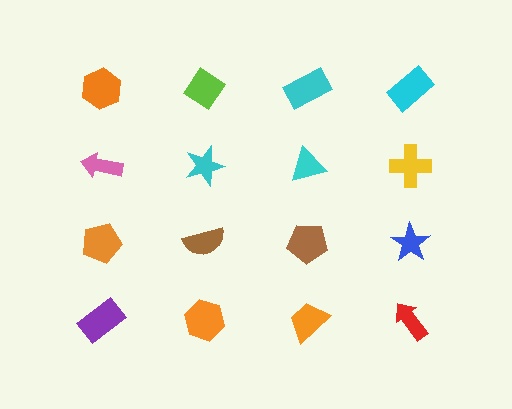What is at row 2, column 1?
A pink arrow.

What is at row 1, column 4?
A cyan rectangle.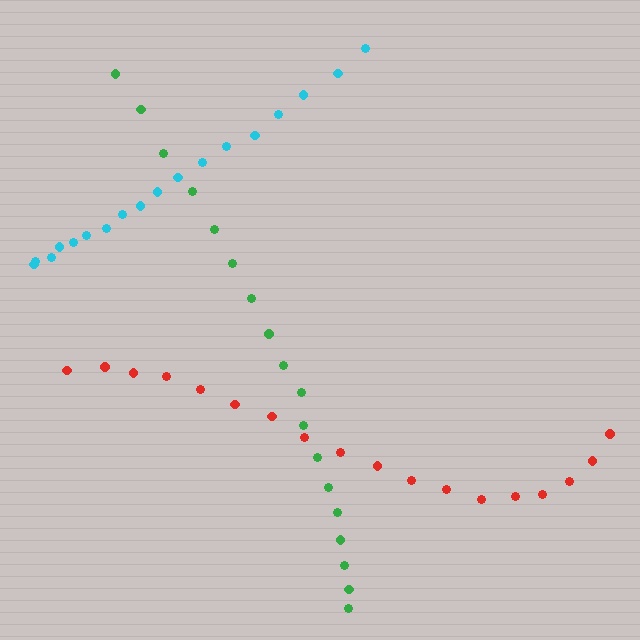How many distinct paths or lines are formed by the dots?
There are 3 distinct paths.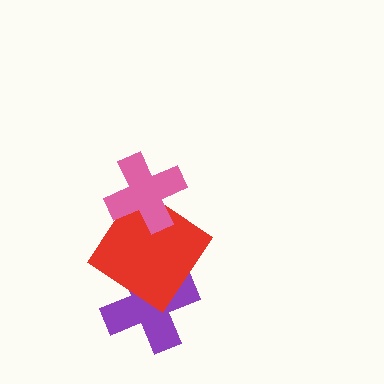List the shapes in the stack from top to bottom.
From top to bottom: the pink cross, the red diamond, the purple cross.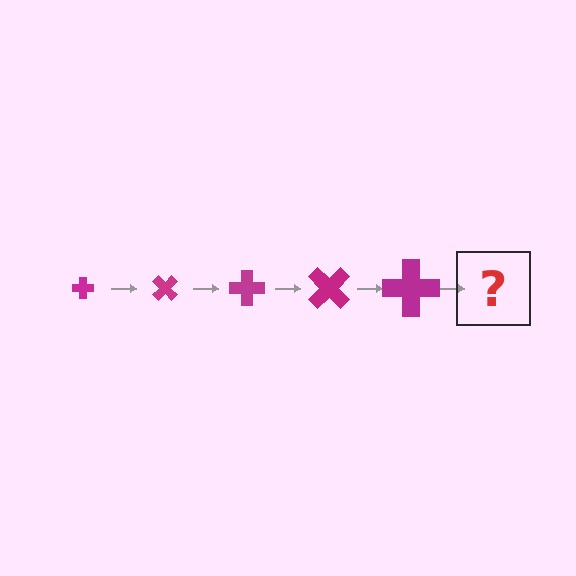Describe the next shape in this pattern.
It should be a cross, larger than the previous one and rotated 225 degrees from the start.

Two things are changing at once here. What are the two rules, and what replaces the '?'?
The two rules are that the cross grows larger each step and it rotates 45 degrees each step. The '?' should be a cross, larger than the previous one and rotated 225 degrees from the start.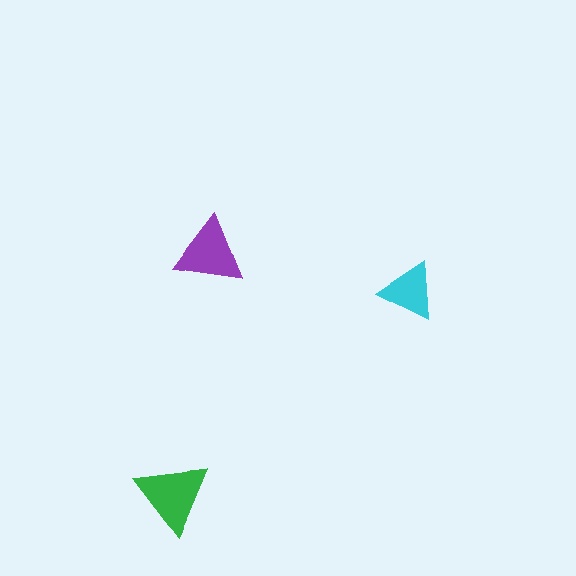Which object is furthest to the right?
The cyan triangle is rightmost.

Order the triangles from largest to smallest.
the green one, the purple one, the cyan one.